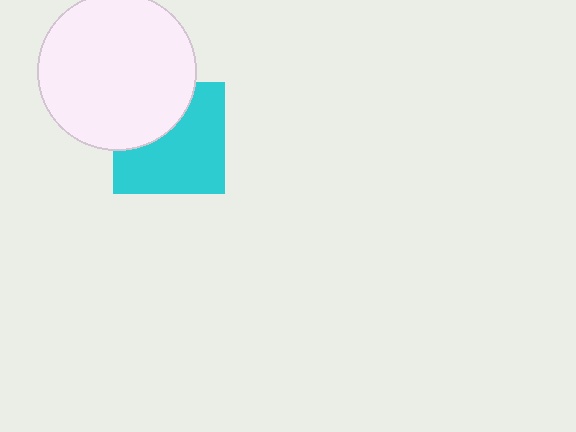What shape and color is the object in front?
The object in front is a white circle.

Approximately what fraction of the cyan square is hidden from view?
Roughly 35% of the cyan square is hidden behind the white circle.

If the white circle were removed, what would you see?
You would see the complete cyan square.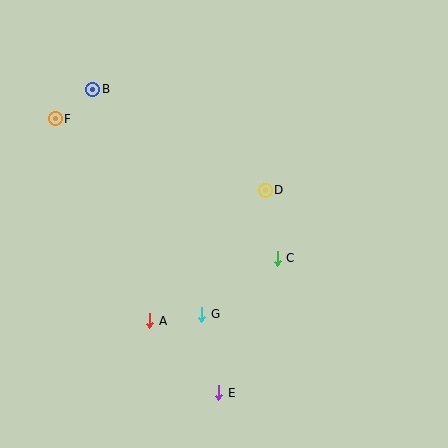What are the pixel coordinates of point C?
Point C is at (277, 258).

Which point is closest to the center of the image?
Point D at (265, 190) is closest to the center.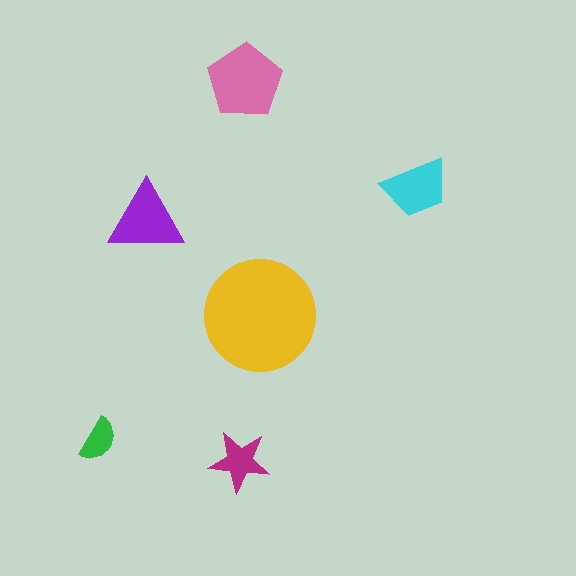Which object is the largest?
The yellow circle.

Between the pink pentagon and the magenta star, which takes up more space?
The pink pentagon.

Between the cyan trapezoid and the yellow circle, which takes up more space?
The yellow circle.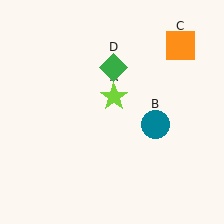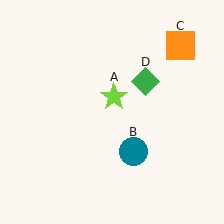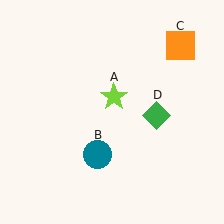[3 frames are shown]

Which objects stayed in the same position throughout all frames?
Lime star (object A) and orange square (object C) remained stationary.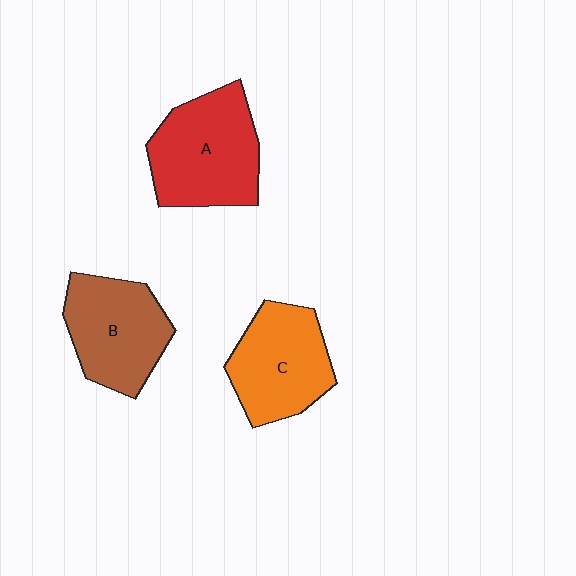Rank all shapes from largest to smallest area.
From largest to smallest: A (red), B (brown), C (orange).